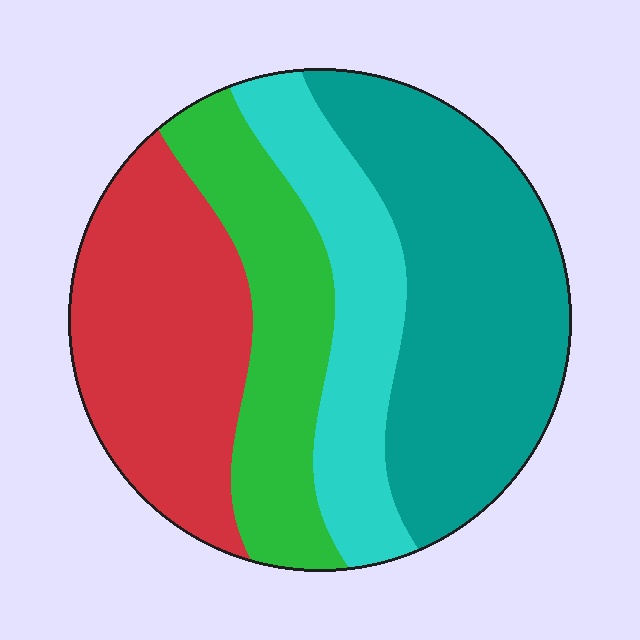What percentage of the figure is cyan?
Cyan covers about 20% of the figure.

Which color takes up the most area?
Teal, at roughly 35%.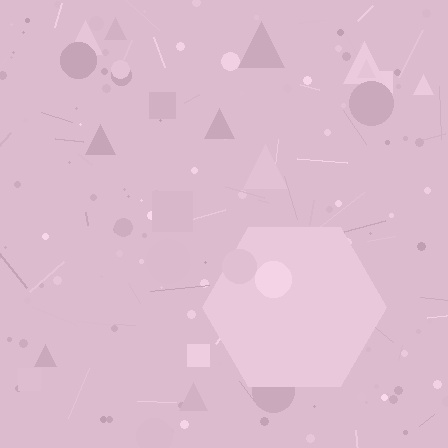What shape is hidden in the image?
A hexagon is hidden in the image.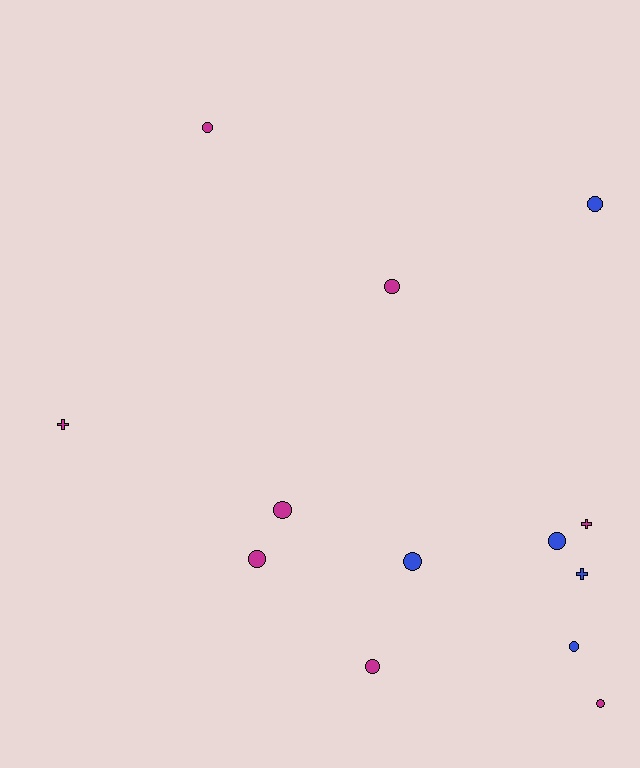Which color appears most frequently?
Magenta, with 8 objects.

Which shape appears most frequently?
Circle, with 10 objects.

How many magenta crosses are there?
There are 2 magenta crosses.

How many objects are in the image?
There are 13 objects.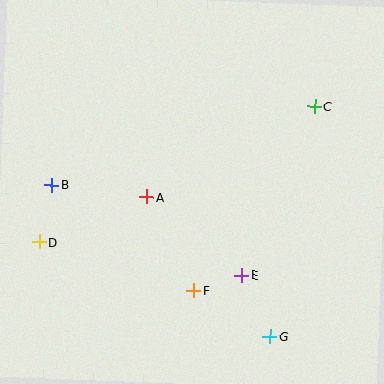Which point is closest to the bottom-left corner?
Point D is closest to the bottom-left corner.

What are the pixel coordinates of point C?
Point C is at (315, 106).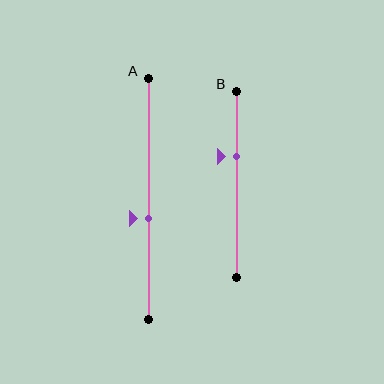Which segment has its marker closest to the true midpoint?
Segment A has its marker closest to the true midpoint.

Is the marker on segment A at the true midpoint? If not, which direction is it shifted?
No, the marker on segment A is shifted downward by about 8% of the segment length.